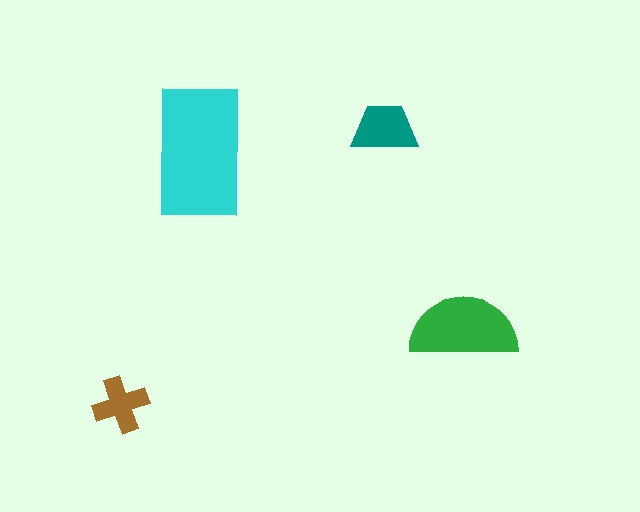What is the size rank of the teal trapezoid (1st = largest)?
3rd.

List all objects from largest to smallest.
The cyan rectangle, the green semicircle, the teal trapezoid, the brown cross.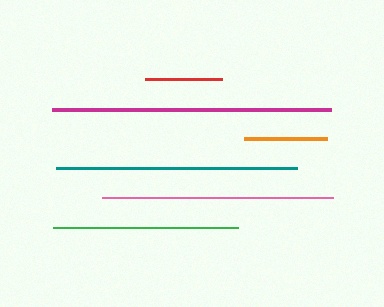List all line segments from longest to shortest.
From longest to shortest: magenta, teal, pink, green, orange, red.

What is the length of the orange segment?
The orange segment is approximately 83 pixels long.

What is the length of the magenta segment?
The magenta segment is approximately 279 pixels long.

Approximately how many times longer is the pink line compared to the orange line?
The pink line is approximately 2.8 times the length of the orange line.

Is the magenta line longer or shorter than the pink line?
The magenta line is longer than the pink line.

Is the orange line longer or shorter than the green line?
The green line is longer than the orange line.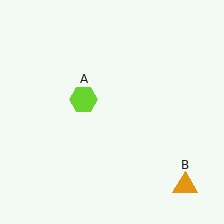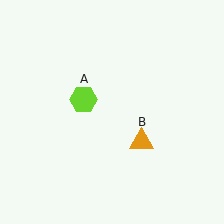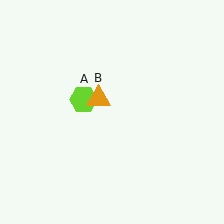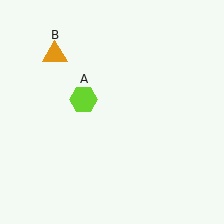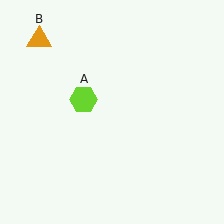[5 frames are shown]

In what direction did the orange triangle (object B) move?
The orange triangle (object B) moved up and to the left.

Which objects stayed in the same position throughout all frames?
Lime hexagon (object A) remained stationary.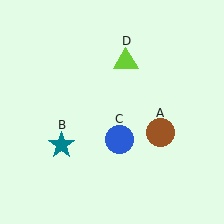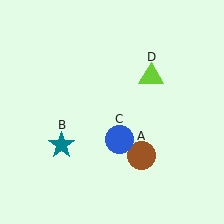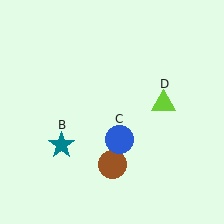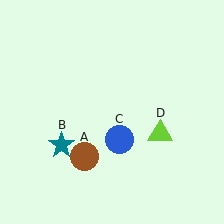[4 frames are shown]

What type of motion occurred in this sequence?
The brown circle (object A), lime triangle (object D) rotated clockwise around the center of the scene.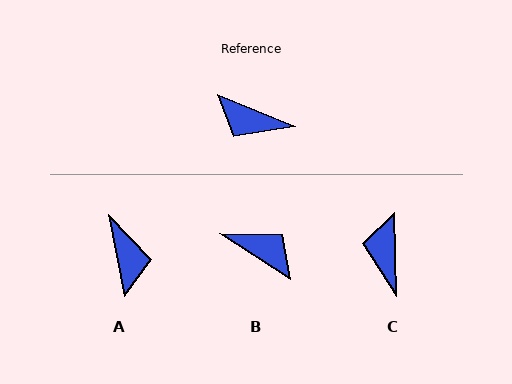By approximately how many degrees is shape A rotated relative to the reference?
Approximately 123 degrees counter-clockwise.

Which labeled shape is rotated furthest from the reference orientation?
B, about 169 degrees away.